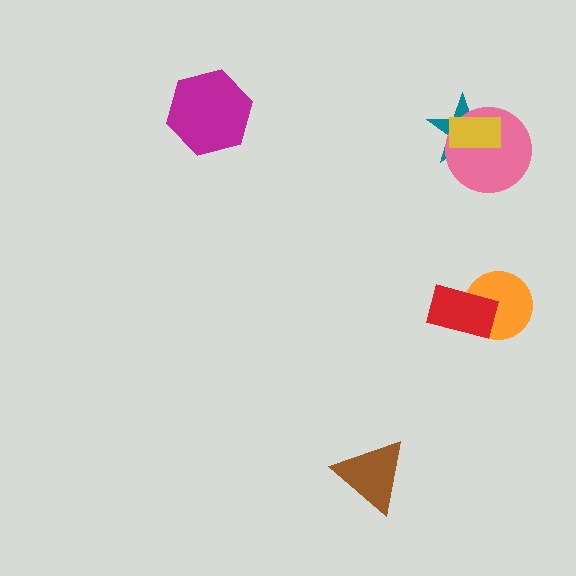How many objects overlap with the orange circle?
1 object overlaps with the orange circle.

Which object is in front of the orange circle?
The red rectangle is in front of the orange circle.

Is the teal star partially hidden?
Yes, it is partially covered by another shape.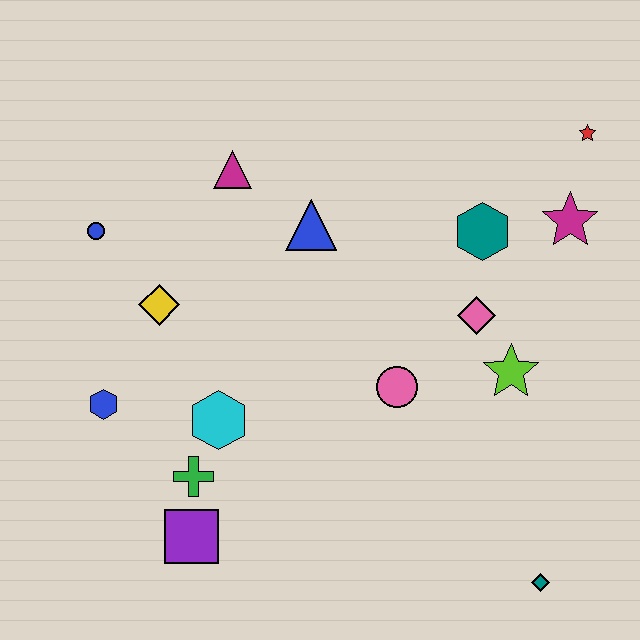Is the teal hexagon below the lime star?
No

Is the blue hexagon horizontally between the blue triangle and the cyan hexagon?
No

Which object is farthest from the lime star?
The blue circle is farthest from the lime star.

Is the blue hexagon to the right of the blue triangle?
No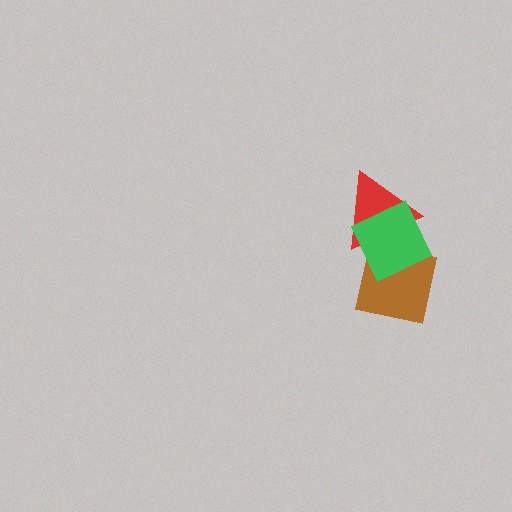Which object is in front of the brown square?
The green square is in front of the brown square.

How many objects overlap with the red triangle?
1 object overlaps with the red triangle.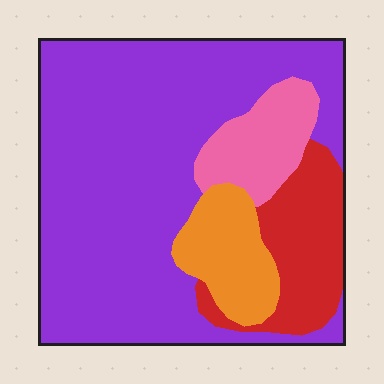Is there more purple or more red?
Purple.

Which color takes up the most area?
Purple, at roughly 65%.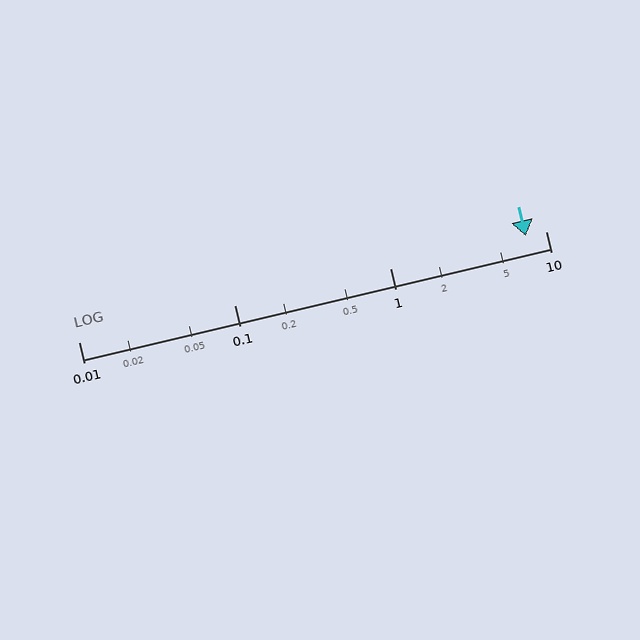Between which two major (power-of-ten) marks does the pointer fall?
The pointer is between 1 and 10.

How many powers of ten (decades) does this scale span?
The scale spans 3 decades, from 0.01 to 10.